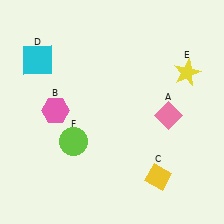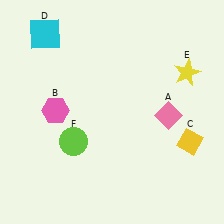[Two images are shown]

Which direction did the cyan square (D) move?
The cyan square (D) moved up.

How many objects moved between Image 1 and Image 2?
2 objects moved between the two images.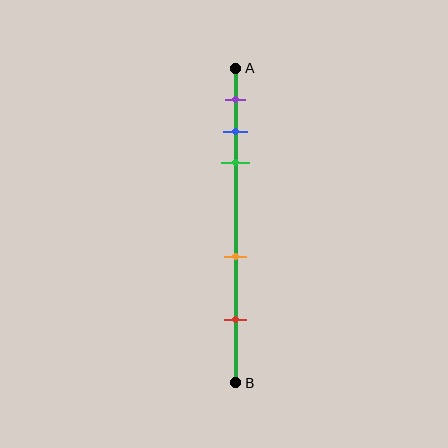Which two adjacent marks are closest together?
The blue and green marks are the closest adjacent pair.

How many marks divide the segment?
There are 5 marks dividing the segment.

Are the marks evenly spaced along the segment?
No, the marks are not evenly spaced.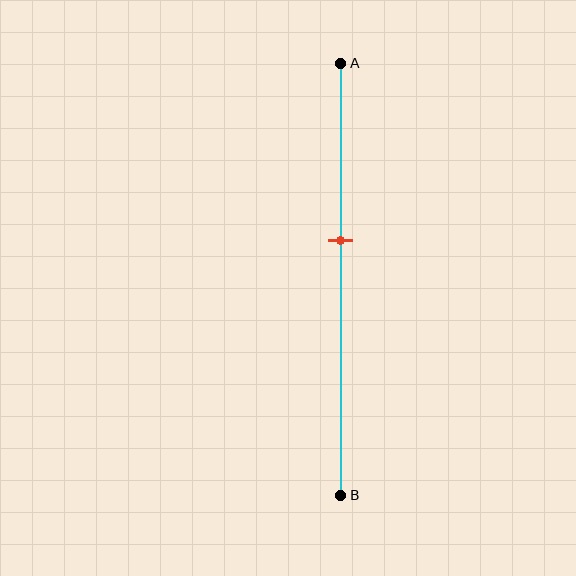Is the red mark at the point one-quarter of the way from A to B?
No, the mark is at about 40% from A, not at the 25% one-quarter point.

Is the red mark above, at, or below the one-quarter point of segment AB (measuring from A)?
The red mark is below the one-quarter point of segment AB.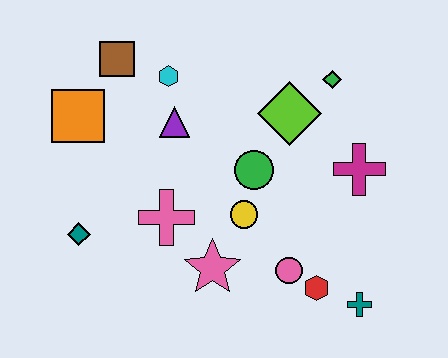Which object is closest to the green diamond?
The lime diamond is closest to the green diamond.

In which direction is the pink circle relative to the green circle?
The pink circle is below the green circle.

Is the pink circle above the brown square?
No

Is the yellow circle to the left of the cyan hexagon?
No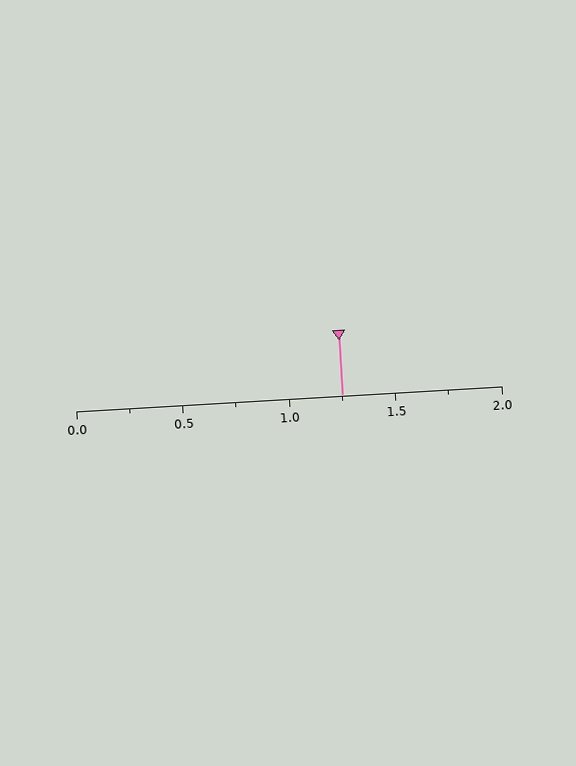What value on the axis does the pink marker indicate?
The marker indicates approximately 1.25.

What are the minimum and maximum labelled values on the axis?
The axis runs from 0.0 to 2.0.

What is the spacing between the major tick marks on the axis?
The major ticks are spaced 0.5 apart.